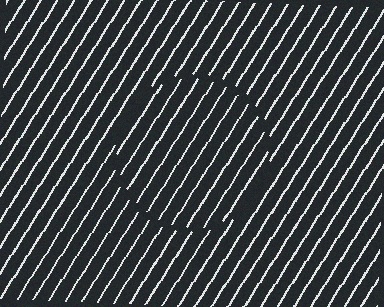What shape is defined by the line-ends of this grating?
An illusory circle. The interior of the shape contains the same grating, shifted by half a period — the contour is defined by the phase discontinuity where line-ends from the inner and outer gratings abut.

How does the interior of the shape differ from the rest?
The interior of the shape contains the same grating, shifted by half a period — the contour is defined by the phase discontinuity where line-ends from the inner and outer gratings abut.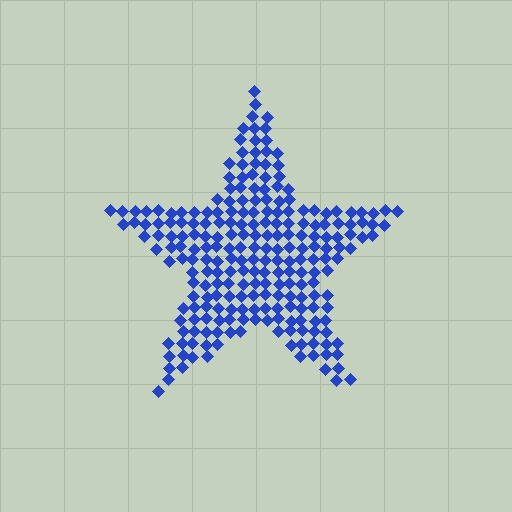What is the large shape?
The large shape is a star.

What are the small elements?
The small elements are diamonds.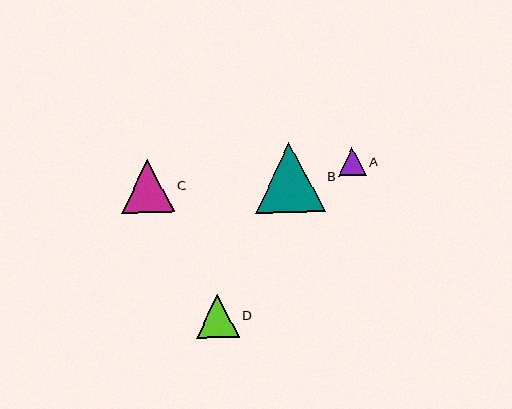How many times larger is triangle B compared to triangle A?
Triangle B is approximately 2.5 times the size of triangle A.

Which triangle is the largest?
Triangle B is the largest with a size of approximately 70 pixels.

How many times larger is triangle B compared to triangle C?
Triangle B is approximately 1.3 times the size of triangle C.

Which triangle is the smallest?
Triangle A is the smallest with a size of approximately 28 pixels.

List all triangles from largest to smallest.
From largest to smallest: B, C, D, A.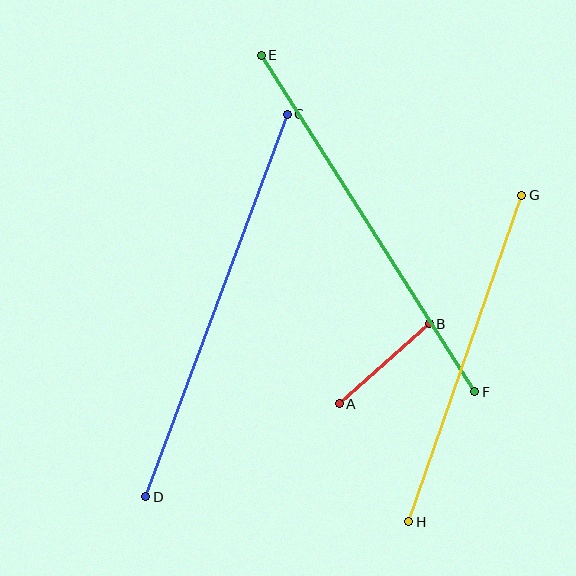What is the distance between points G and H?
The distance is approximately 346 pixels.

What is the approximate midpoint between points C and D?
The midpoint is at approximately (216, 306) pixels.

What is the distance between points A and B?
The distance is approximately 121 pixels.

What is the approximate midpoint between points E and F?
The midpoint is at approximately (368, 224) pixels.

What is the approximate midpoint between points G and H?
The midpoint is at approximately (465, 358) pixels.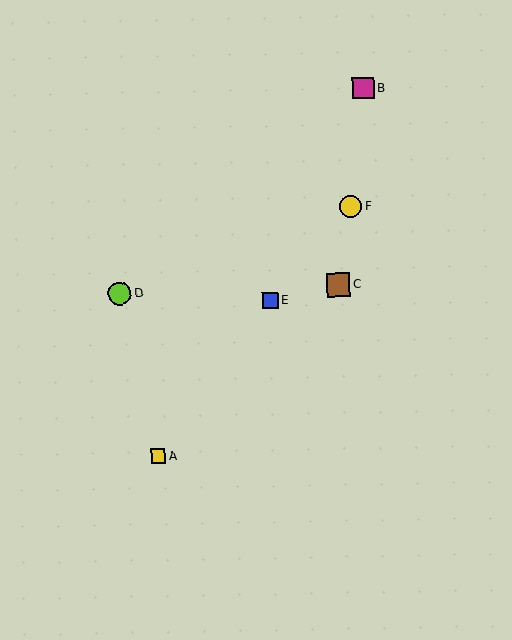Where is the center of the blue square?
The center of the blue square is at (270, 300).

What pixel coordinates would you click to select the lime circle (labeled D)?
Click at (120, 293) to select the lime circle D.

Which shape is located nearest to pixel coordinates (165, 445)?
The yellow square (labeled A) at (158, 456) is nearest to that location.